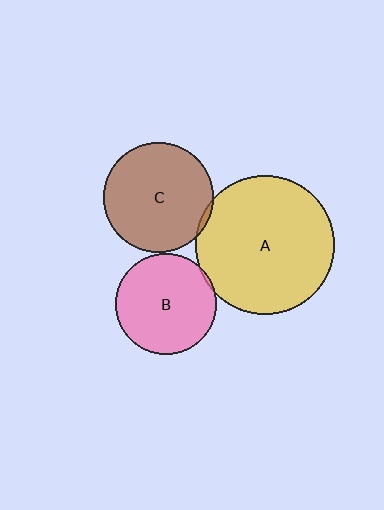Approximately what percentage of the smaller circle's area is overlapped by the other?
Approximately 5%.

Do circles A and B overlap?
Yes.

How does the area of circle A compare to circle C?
Approximately 1.6 times.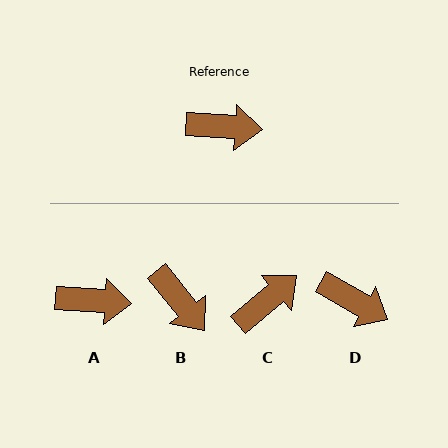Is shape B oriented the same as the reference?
No, it is off by about 47 degrees.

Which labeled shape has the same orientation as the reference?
A.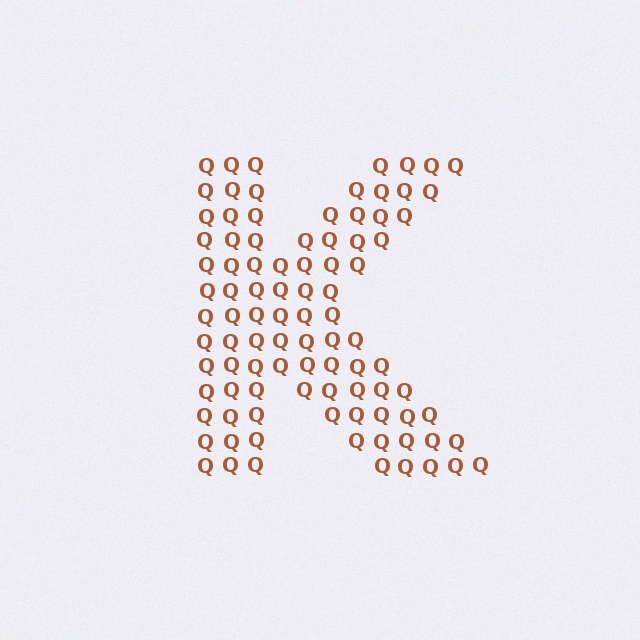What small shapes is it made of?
It is made of small letter Q's.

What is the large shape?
The large shape is the letter K.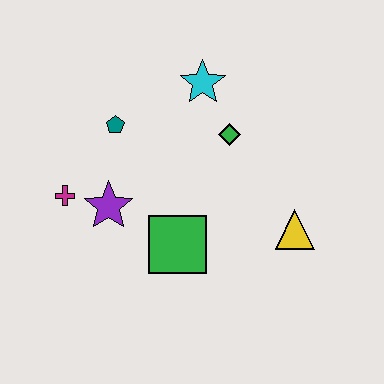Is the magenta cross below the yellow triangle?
No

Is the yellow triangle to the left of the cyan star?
No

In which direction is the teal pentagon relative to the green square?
The teal pentagon is above the green square.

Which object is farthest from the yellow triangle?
The magenta cross is farthest from the yellow triangle.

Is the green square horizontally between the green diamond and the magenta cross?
Yes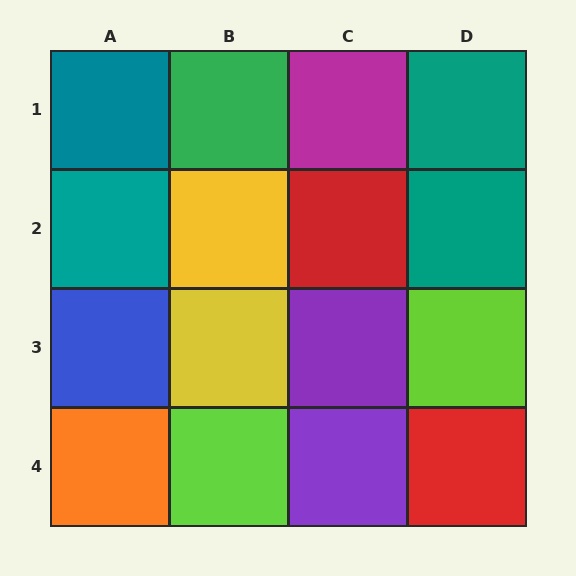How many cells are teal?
4 cells are teal.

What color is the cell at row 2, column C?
Red.